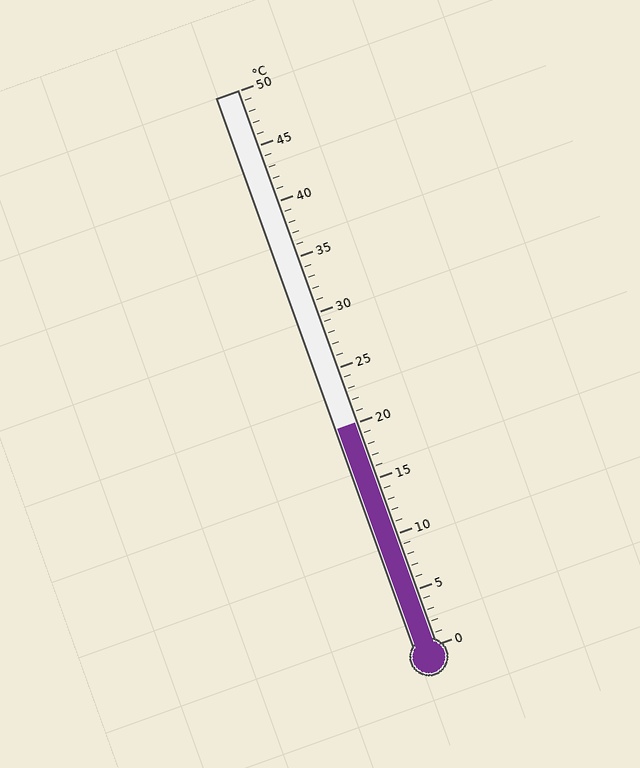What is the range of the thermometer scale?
The thermometer scale ranges from 0°C to 50°C.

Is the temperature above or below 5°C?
The temperature is above 5°C.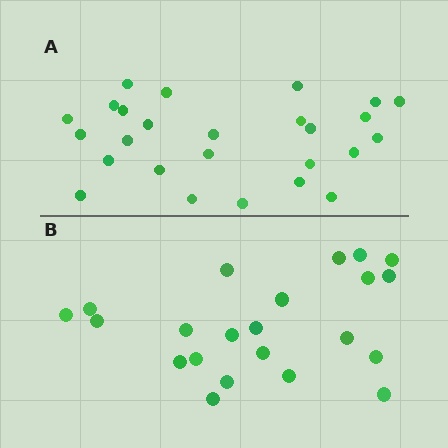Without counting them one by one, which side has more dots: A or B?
Region A (the top region) has more dots.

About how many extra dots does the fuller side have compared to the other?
Region A has about 4 more dots than region B.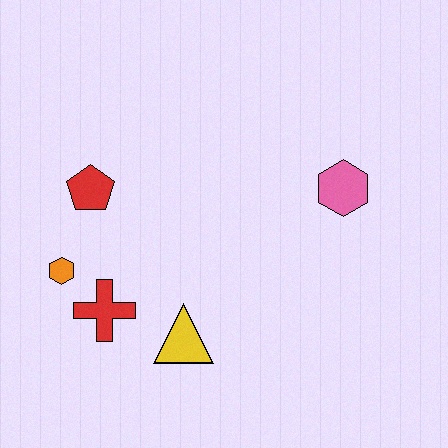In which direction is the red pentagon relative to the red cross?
The red pentagon is above the red cross.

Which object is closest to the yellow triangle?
The red cross is closest to the yellow triangle.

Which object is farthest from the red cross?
The pink hexagon is farthest from the red cross.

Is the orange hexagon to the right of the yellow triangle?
No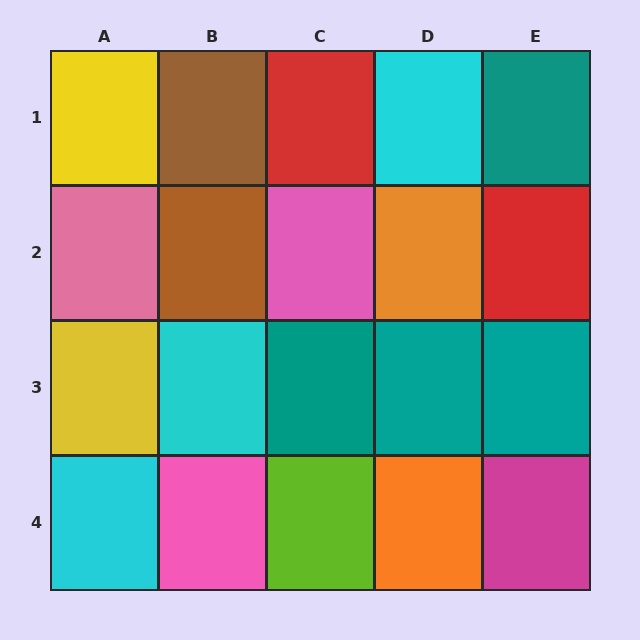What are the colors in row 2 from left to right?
Pink, brown, pink, orange, red.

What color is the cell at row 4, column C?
Lime.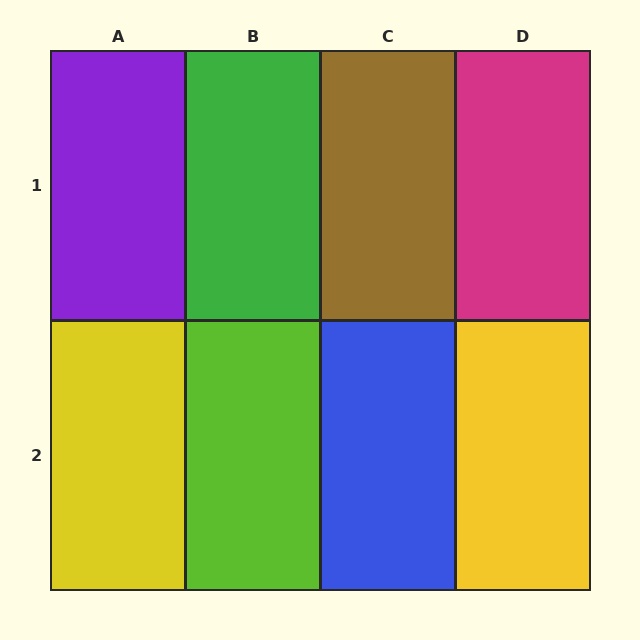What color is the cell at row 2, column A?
Yellow.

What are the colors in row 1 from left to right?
Purple, green, brown, magenta.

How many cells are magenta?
1 cell is magenta.